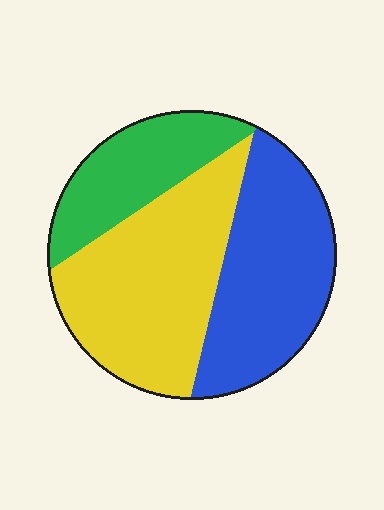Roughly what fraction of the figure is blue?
Blue takes up about three eighths (3/8) of the figure.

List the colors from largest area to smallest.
From largest to smallest: yellow, blue, green.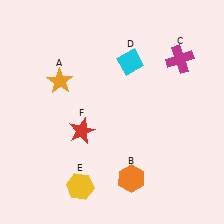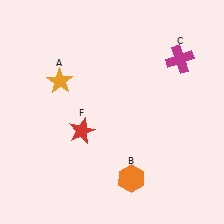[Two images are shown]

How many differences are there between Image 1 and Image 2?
There are 2 differences between the two images.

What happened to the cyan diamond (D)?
The cyan diamond (D) was removed in Image 2. It was in the top-right area of Image 1.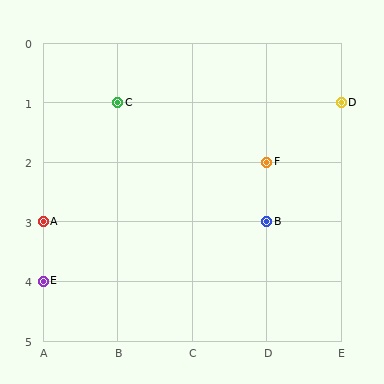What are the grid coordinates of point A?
Point A is at grid coordinates (A, 3).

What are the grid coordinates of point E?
Point E is at grid coordinates (A, 4).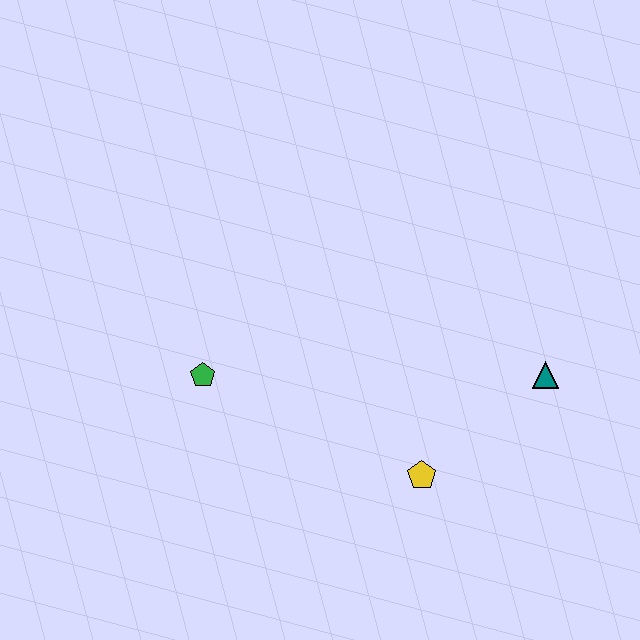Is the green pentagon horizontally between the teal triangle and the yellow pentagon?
No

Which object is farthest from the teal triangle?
The green pentagon is farthest from the teal triangle.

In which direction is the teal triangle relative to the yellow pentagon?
The teal triangle is to the right of the yellow pentagon.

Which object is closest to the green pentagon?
The yellow pentagon is closest to the green pentagon.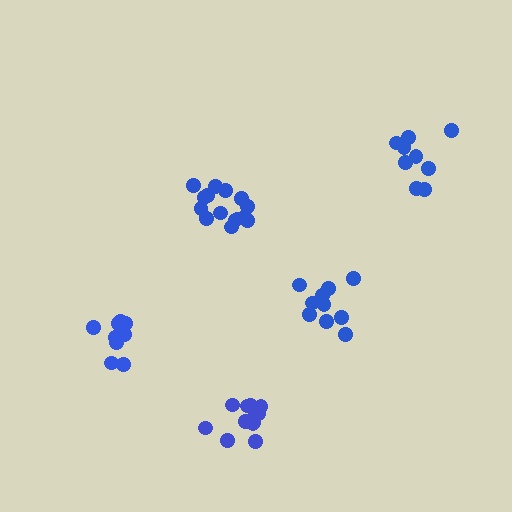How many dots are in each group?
Group 1: 9 dots, Group 2: 15 dots, Group 3: 12 dots, Group 4: 10 dots, Group 5: 9 dots (55 total).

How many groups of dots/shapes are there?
There are 5 groups.